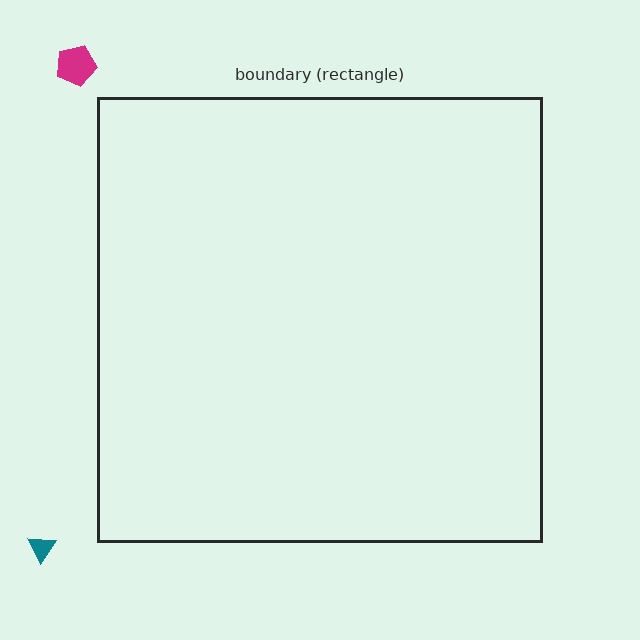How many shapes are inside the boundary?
0 inside, 2 outside.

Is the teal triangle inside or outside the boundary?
Outside.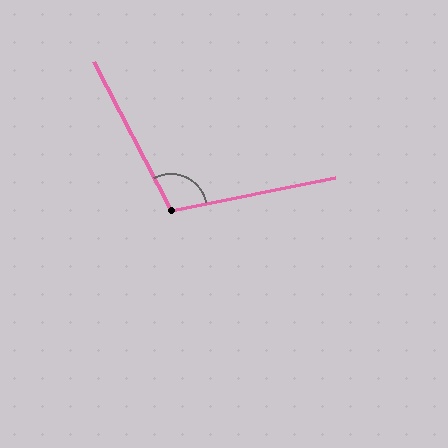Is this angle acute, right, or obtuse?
It is obtuse.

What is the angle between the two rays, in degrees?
Approximately 106 degrees.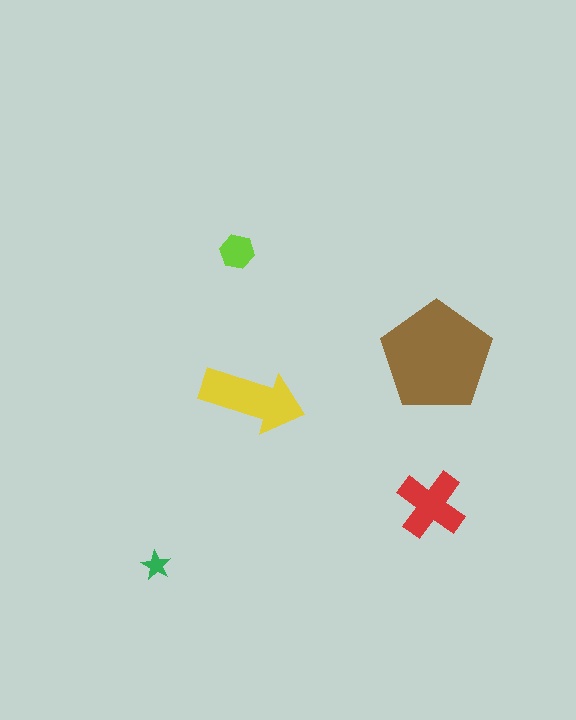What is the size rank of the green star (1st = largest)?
5th.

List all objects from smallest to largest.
The green star, the lime hexagon, the red cross, the yellow arrow, the brown pentagon.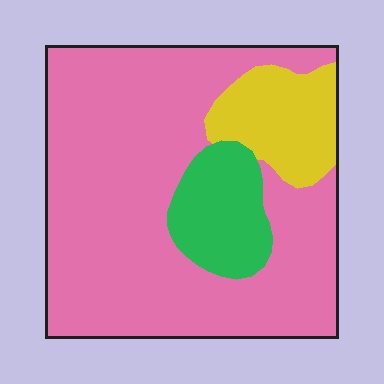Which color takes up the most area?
Pink, at roughly 75%.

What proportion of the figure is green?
Green covers roughly 15% of the figure.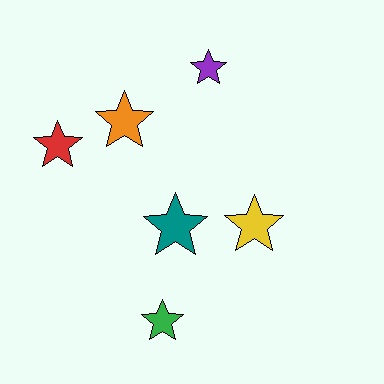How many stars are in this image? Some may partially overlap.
There are 6 stars.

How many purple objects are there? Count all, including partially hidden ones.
There is 1 purple object.